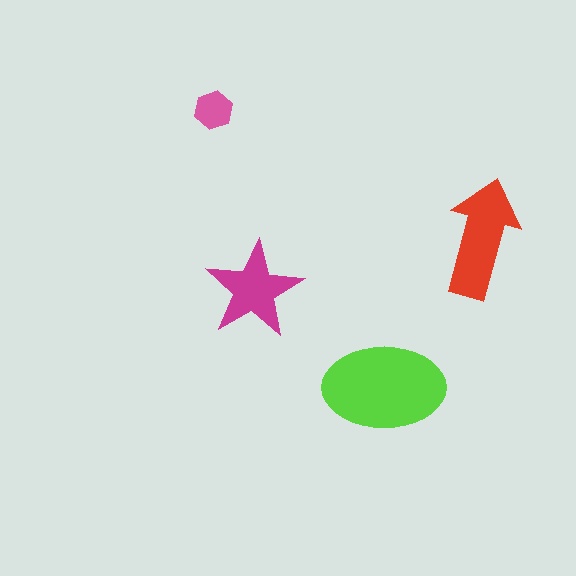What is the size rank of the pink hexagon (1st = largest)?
4th.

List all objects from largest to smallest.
The lime ellipse, the red arrow, the magenta star, the pink hexagon.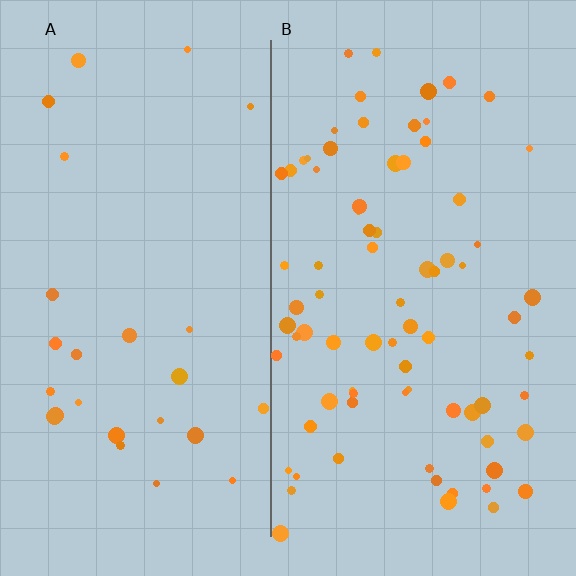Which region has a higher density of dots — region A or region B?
B (the right).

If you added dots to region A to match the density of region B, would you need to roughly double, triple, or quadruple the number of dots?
Approximately triple.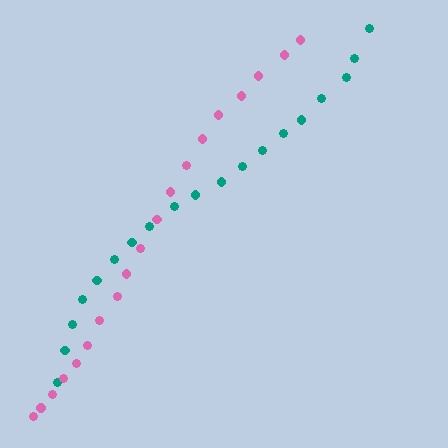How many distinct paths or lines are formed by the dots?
There are 2 distinct paths.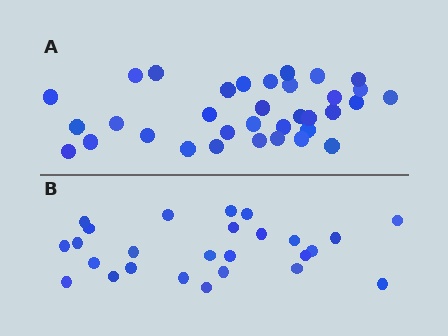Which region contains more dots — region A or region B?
Region A (the top region) has more dots.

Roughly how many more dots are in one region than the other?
Region A has roughly 8 or so more dots than region B.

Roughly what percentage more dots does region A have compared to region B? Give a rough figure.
About 30% more.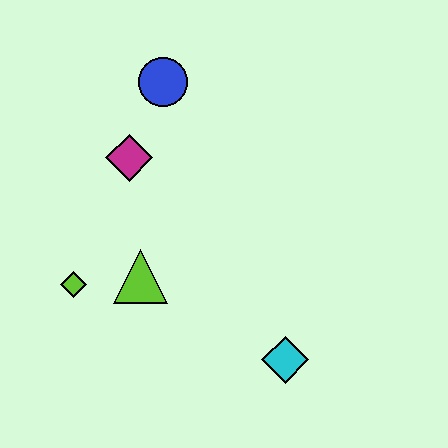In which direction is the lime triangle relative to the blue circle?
The lime triangle is below the blue circle.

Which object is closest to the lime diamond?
The lime triangle is closest to the lime diamond.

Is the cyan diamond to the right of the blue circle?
Yes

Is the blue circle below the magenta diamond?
No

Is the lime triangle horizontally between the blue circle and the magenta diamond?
Yes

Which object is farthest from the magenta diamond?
The cyan diamond is farthest from the magenta diamond.